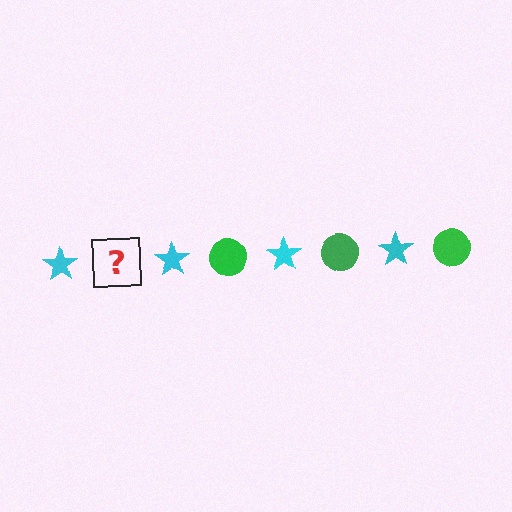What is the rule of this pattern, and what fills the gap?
The rule is that the pattern alternates between cyan star and green circle. The gap should be filled with a green circle.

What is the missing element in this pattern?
The missing element is a green circle.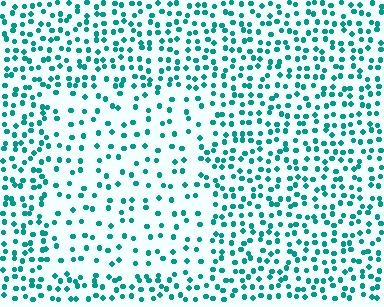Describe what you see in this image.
The image contains small teal elements arranged at two different densities. A rectangle-shaped region is visible where the elements are less densely packed than the surrounding area.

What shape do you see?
I see a rectangle.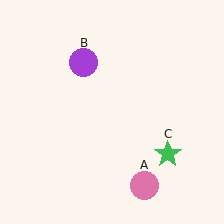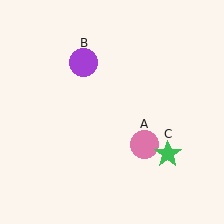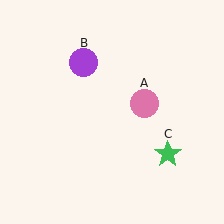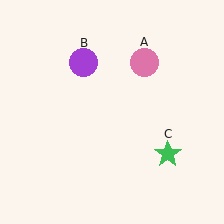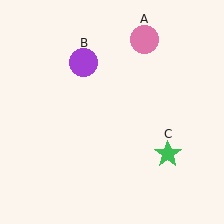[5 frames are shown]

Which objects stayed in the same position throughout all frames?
Purple circle (object B) and green star (object C) remained stationary.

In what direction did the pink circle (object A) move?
The pink circle (object A) moved up.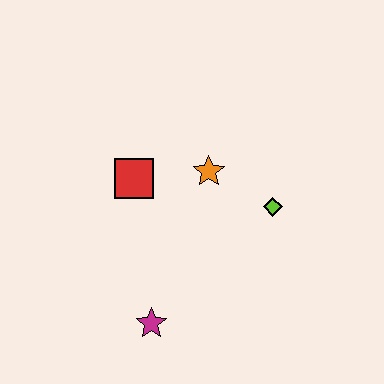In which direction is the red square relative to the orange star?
The red square is to the left of the orange star.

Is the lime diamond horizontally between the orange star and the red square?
No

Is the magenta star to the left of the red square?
No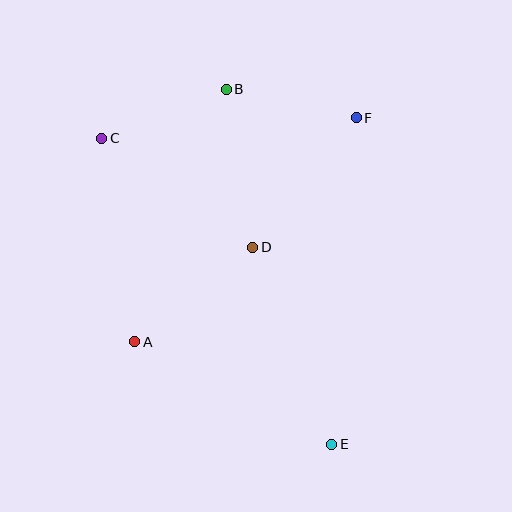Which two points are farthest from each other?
Points C and E are farthest from each other.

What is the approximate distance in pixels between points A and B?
The distance between A and B is approximately 269 pixels.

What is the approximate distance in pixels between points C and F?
The distance between C and F is approximately 255 pixels.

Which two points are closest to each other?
Points B and F are closest to each other.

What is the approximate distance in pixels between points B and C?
The distance between B and C is approximately 134 pixels.